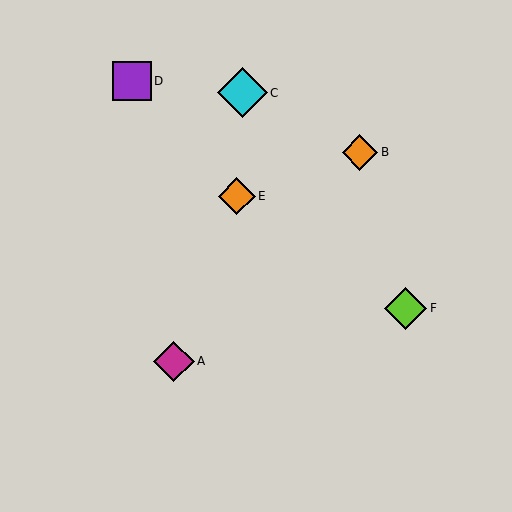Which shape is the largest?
The cyan diamond (labeled C) is the largest.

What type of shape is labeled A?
Shape A is a magenta diamond.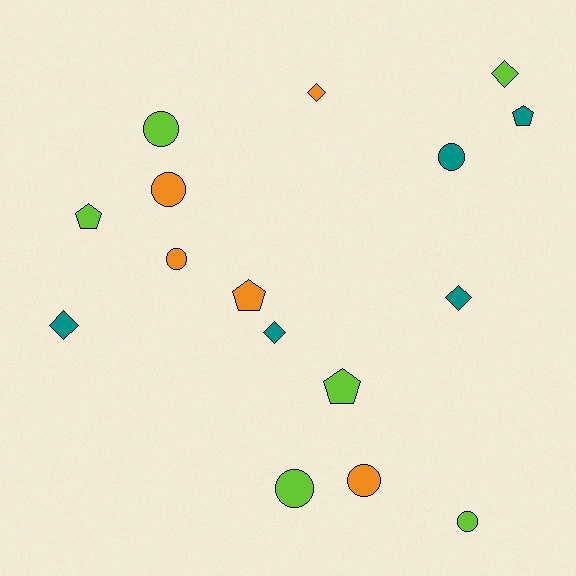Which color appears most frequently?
Lime, with 6 objects.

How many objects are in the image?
There are 16 objects.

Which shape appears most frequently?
Circle, with 7 objects.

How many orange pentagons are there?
There is 1 orange pentagon.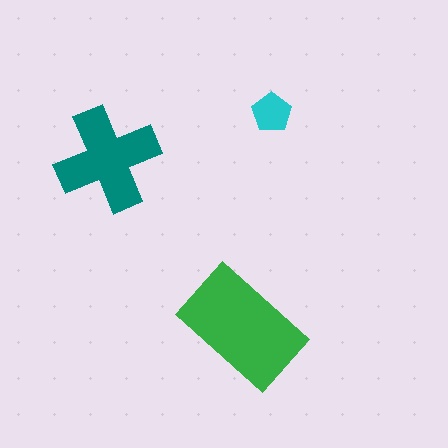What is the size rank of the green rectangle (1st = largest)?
1st.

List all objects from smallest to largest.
The cyan pentagon, the teal cross, the green rectangle.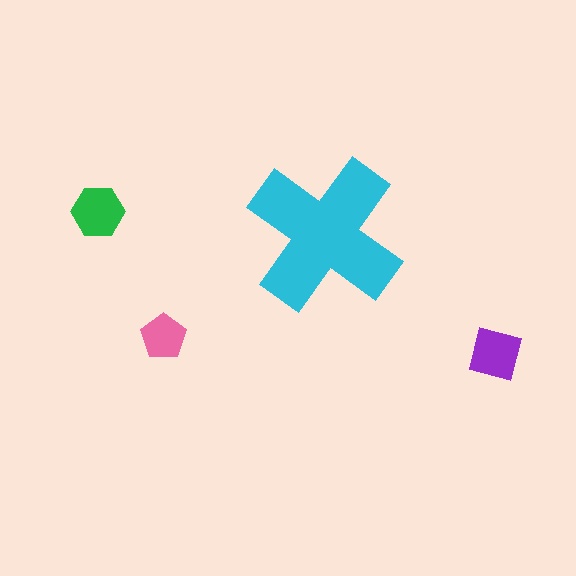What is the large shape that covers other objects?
A cyan cross.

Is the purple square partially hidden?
No, the purple square is fully visible.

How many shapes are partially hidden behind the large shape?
0 shapes are partially hidden.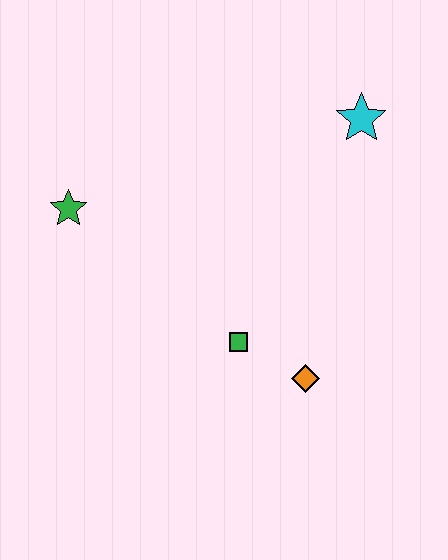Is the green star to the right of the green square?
No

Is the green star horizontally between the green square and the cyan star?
No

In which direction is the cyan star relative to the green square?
The cyan star is above the green square.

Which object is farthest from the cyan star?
The green star is farthest from the cyan star.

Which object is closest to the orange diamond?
The green square is closest to the orange diamond.